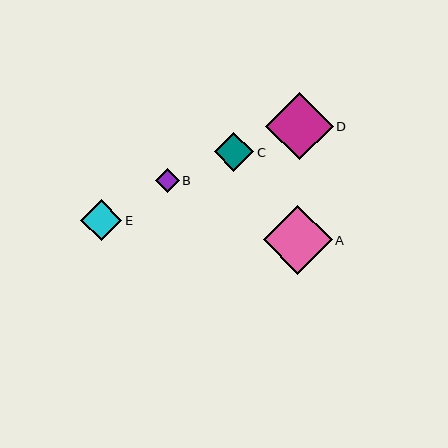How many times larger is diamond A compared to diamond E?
Diamond A is approximately 1.7 times the size of diamond E.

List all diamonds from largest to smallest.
From largest to smallest: A, D, E, C, B.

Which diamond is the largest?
Diamond A is the largest with a size of approximately 69 pixels.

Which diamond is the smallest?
Diamond B is the smallest with a size of approximately 24 pixels.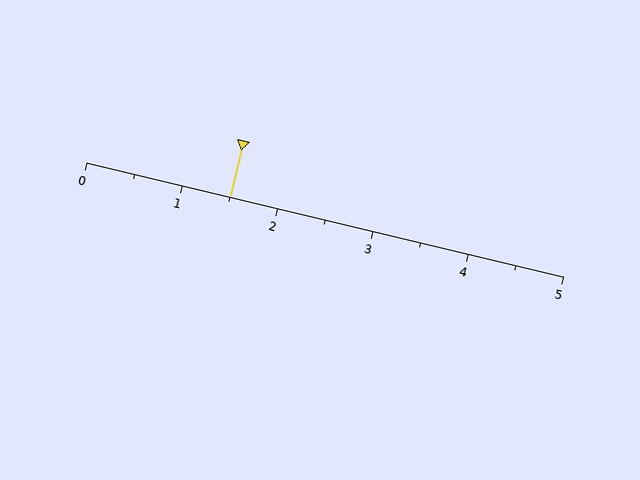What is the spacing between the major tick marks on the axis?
The major ticks are spaced 1 apart.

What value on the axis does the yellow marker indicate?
The marker indicates approximately 1.5.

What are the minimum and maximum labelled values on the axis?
The axis runs from 0 to 5.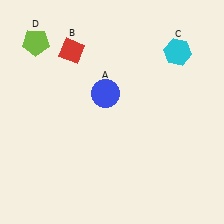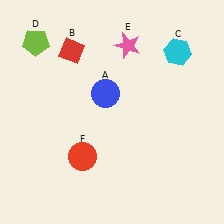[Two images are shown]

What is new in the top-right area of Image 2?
A pink star (E) was added in the top-right area of Image 2.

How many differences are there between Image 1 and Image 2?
There are 2 differences between the two images.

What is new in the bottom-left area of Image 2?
A red circle (F) was added in the bottom-left area of Image 2.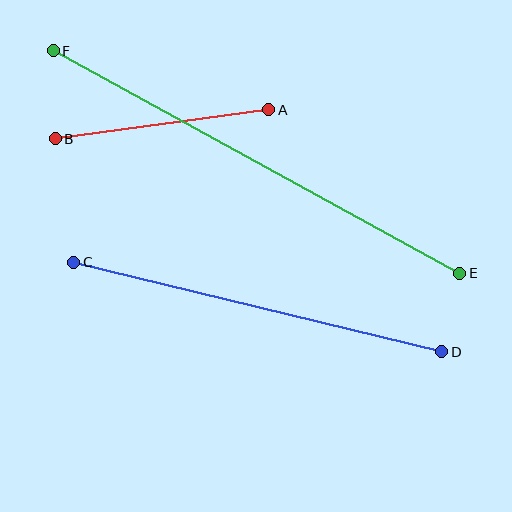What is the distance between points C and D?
The distance is approximately 379 pixels.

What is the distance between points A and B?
The distance is approximately 216 pixels.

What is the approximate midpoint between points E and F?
The midpoint is at approximately (256, 162) pixels.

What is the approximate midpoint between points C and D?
The midpoint is at approximately (258, 307) pixels.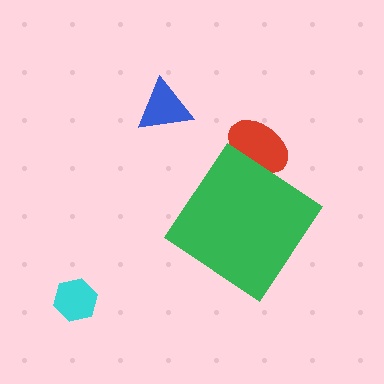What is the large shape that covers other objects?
A green diamond.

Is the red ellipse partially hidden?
Yes, the red ellipse is partially hidden behind the green diamond.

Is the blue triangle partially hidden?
No, the blue triangle is fully visible.